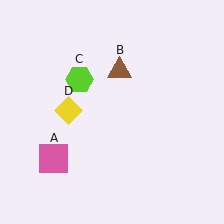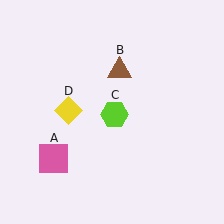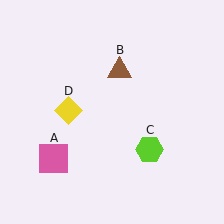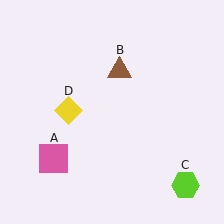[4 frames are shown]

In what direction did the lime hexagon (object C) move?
The lime hexagon (object C) moved down and to the right.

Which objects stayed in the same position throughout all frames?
Pink square (object A) and brown triangle (object B) and yellow diamond (object D) remained stationary.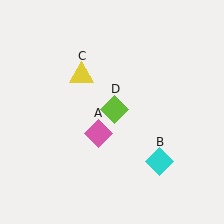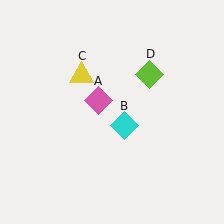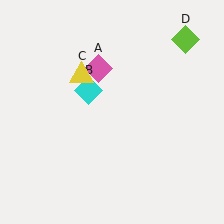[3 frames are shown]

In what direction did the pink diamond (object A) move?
The pink diamond (object A) moved up.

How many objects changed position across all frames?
3 objects changed position: pink diamond (object A), cyan diamond (object B), lime diamond (object D).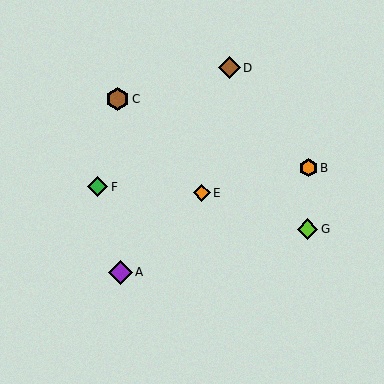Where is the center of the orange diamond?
The center of the orange diamond is at (202, 193).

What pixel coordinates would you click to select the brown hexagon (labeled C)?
Click at (118, 99) to select the brown hexagon C.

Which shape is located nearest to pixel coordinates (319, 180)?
The orange hexagon (labeled B) at (309, 168) is nearest to that location.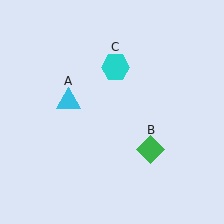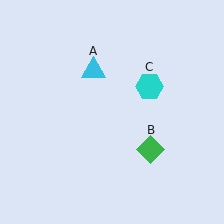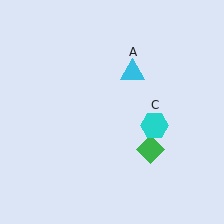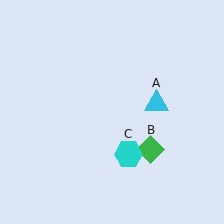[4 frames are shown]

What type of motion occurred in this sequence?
The cyan triangle (object A), cyan hexagon (object C) rotated clockwise around the center of the scene.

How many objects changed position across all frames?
2 objects changed position: cyan triangle (object A), cyan hexagon (object C).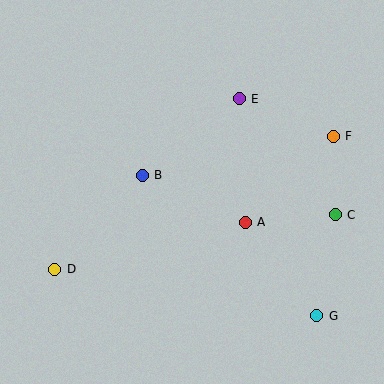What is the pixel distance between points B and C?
The distance between B and C is 197 pixels.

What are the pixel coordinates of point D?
Point D is at (55, 269).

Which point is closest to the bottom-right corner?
Point G is closest to the bottom-right corner.